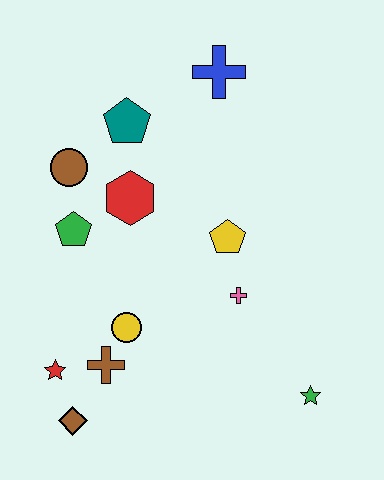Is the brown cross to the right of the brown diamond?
Yes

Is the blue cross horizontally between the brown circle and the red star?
No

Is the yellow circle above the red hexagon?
No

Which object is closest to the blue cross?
The teal pentagon is closest to the blue cross.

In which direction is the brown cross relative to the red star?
The brown cross is to the right of the red star.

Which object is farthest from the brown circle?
The green star is farthest from the brown circle.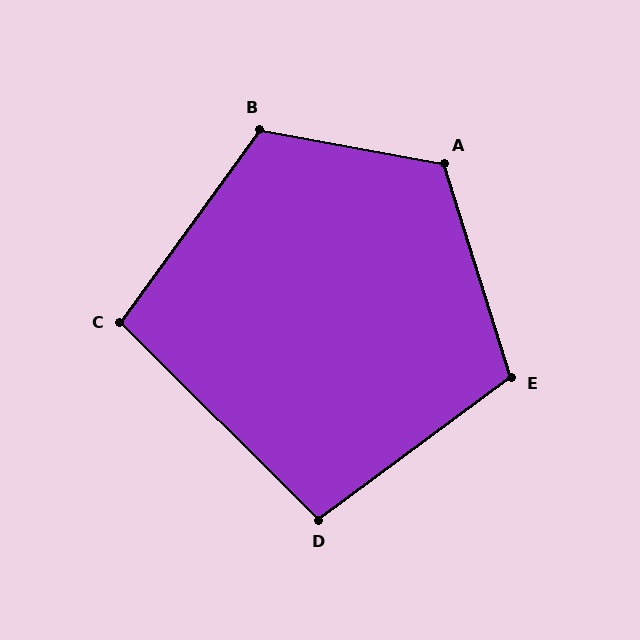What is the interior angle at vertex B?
Approximately 115 degrees (obtuse).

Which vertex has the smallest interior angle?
D, at approximately 99 degrees.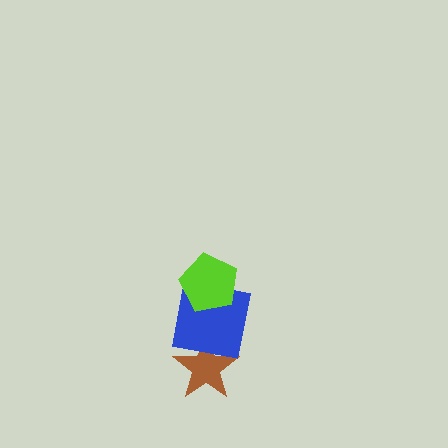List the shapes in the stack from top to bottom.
From top to bottom: the lime pentagon, the blue square, the brown star.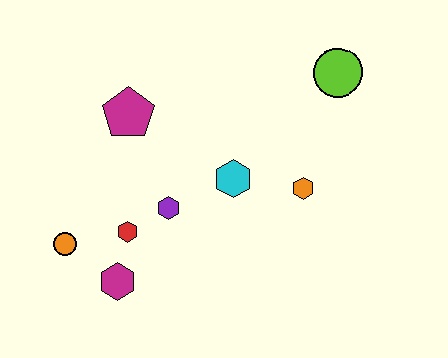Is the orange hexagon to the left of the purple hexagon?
No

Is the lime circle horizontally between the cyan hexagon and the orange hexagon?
No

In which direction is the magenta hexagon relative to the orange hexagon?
The magenta hexagon is to the left of the orange hexagon.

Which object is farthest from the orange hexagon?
The orange circle is farthest from the orange hexagon.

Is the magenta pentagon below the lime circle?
Yes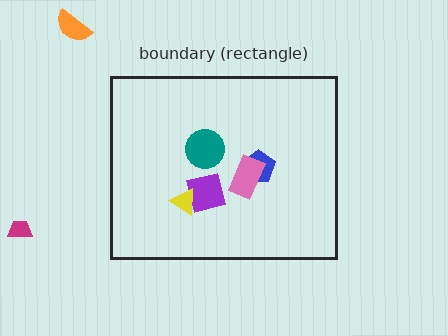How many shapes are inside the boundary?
5 inside, 2 outside.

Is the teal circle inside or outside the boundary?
Inside.